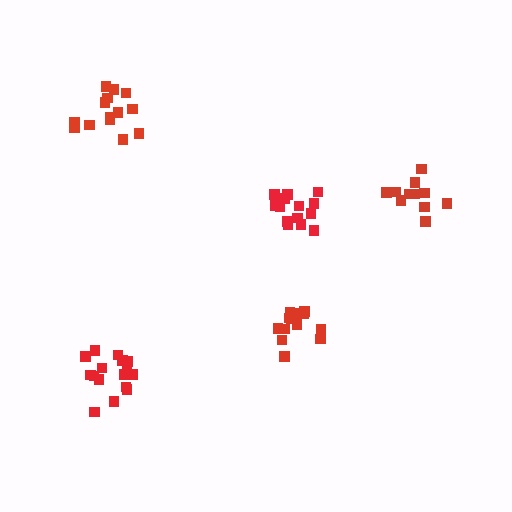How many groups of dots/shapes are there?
There are 5 groups.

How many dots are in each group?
Group 1: 14 dots, Group 2: 12 dots, Group 3: 16 dots, Group 4: 14 dots, Group 5: 16 dots (72 total).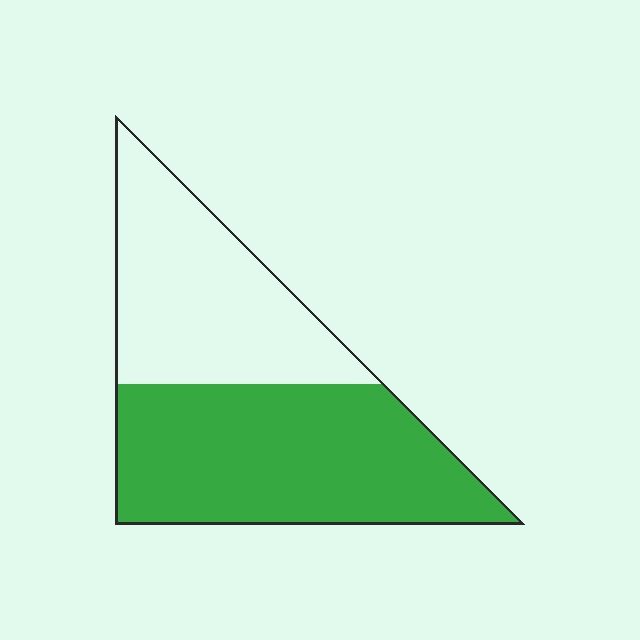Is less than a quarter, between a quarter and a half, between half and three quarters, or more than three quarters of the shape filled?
Between half and three quarters.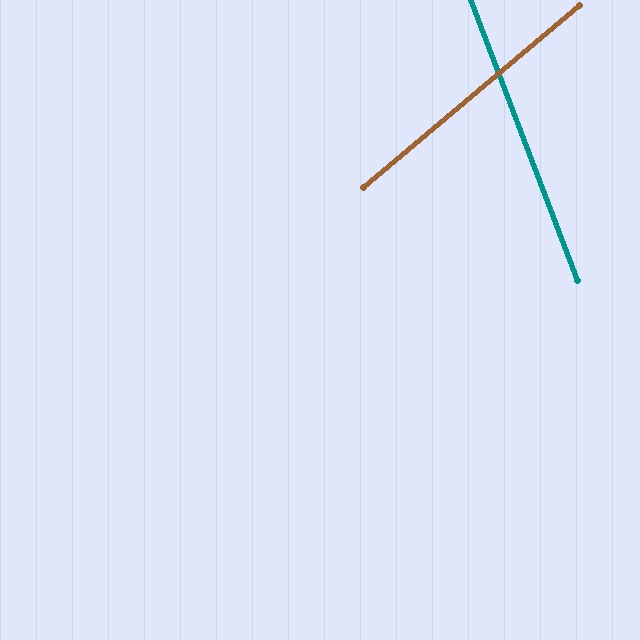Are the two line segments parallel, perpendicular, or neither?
Neither parallel nor perpendicular — they differ by about 71°.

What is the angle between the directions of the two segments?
Approximately 71 degrees.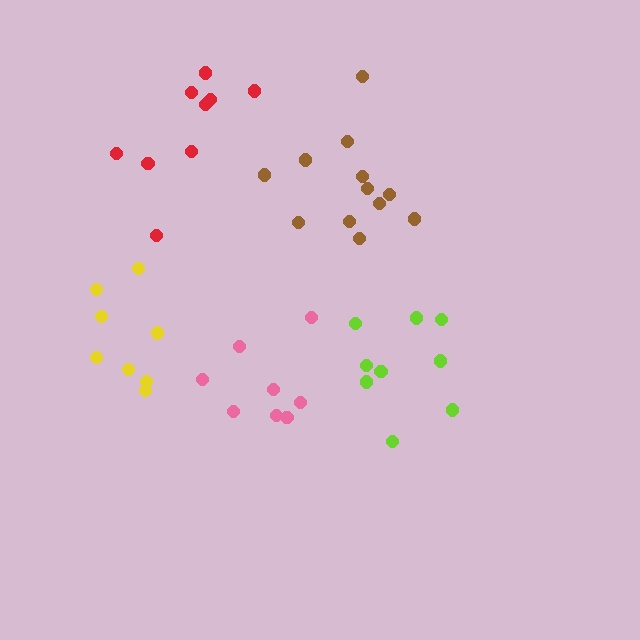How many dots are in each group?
Group 1: 9 dots, Group 2: 8 dots, Group 3: 8 dots, Group 4: 12 dots, Group 5: 9 dots (46 total).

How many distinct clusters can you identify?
There are 5 distinct clusters.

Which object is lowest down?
The pink cluster is bottommost.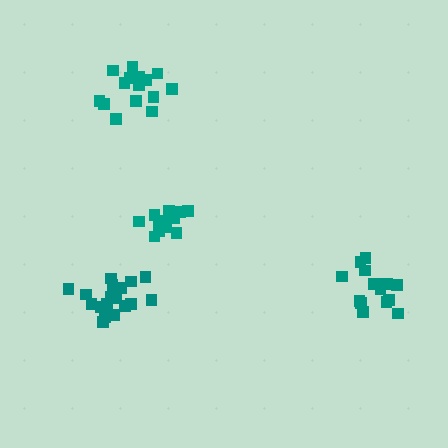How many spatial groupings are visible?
There are 4 spatial groupings.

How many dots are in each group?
Group 1: 16 dots, Group 2: 15 dots, Group 3: 16 dots, Group 4: 19 dots (66 total).